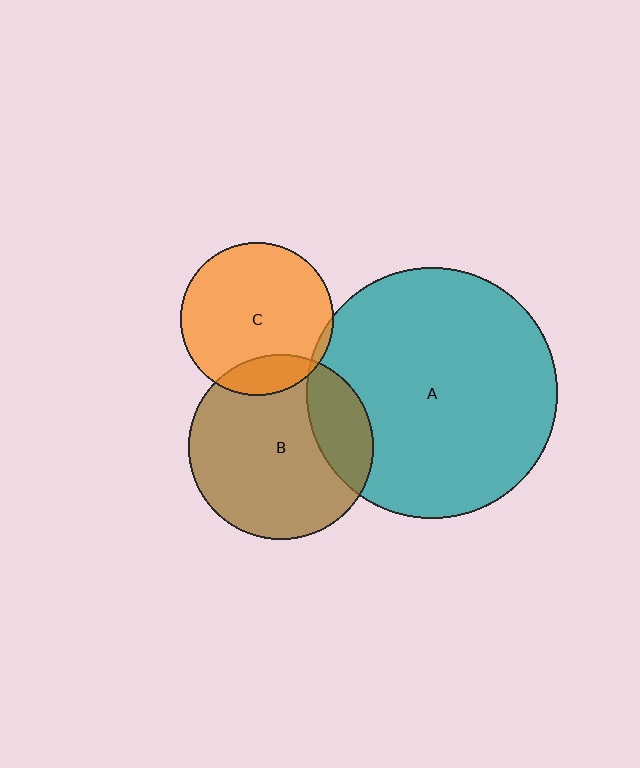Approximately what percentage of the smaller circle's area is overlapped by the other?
Approximately 5%.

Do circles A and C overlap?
Yes.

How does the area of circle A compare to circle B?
Approximately 1.8 times.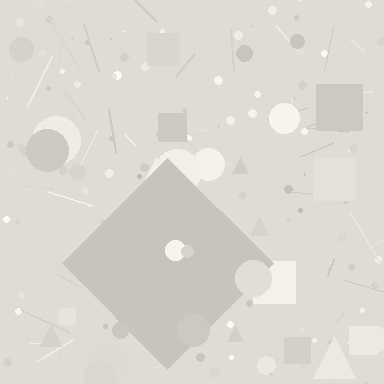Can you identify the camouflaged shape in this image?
The camouflaged shape is a diamond.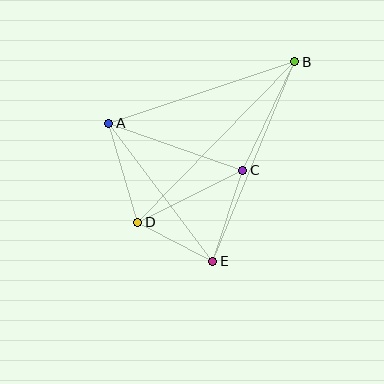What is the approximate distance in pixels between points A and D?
The distance between A and D is approximately 103 pixels.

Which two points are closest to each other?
Points D and E are closest to each other.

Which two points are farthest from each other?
Points B and D are farthest from each other.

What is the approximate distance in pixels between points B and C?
The distance between B and C is approximately 120 pixels.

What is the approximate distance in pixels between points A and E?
The distance between A and E is approximately 173 pixels.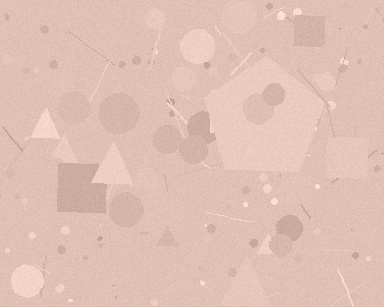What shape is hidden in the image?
A pentagon is hidden in the image.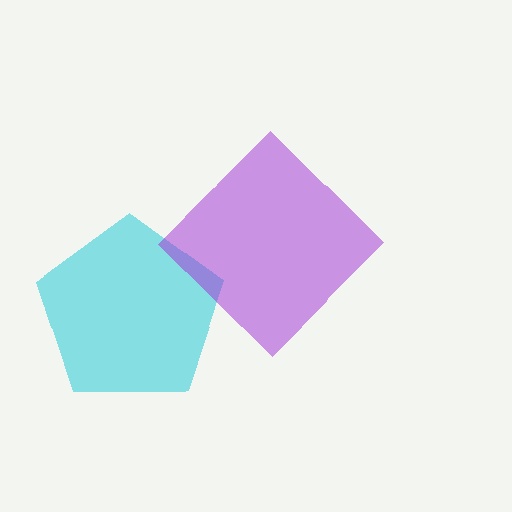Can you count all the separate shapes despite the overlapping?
Yes, there are 2 separate shapes.